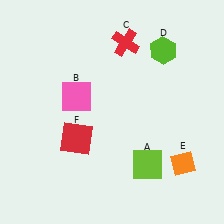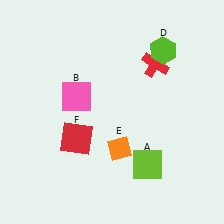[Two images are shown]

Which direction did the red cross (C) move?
The red cross (C) moved right.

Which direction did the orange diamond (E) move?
The orange diamond (E) moved left.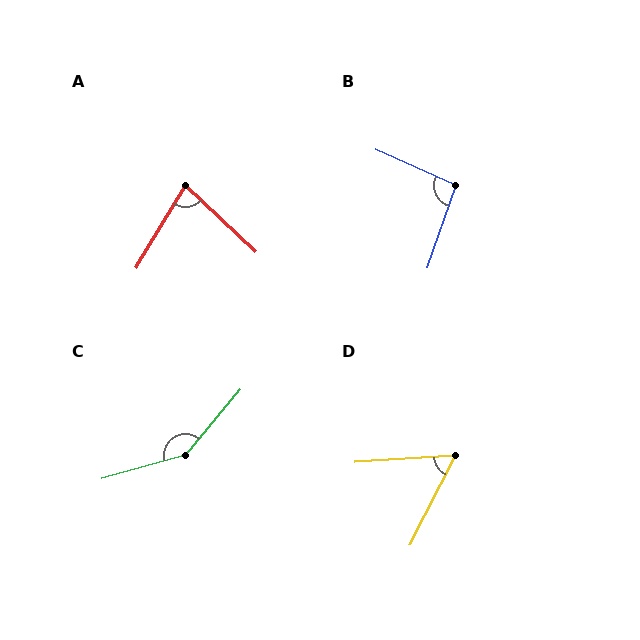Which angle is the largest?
C, at approximately 145 degrees.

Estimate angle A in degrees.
Approximately 78 degrees.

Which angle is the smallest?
D, at approximately 59 degrees.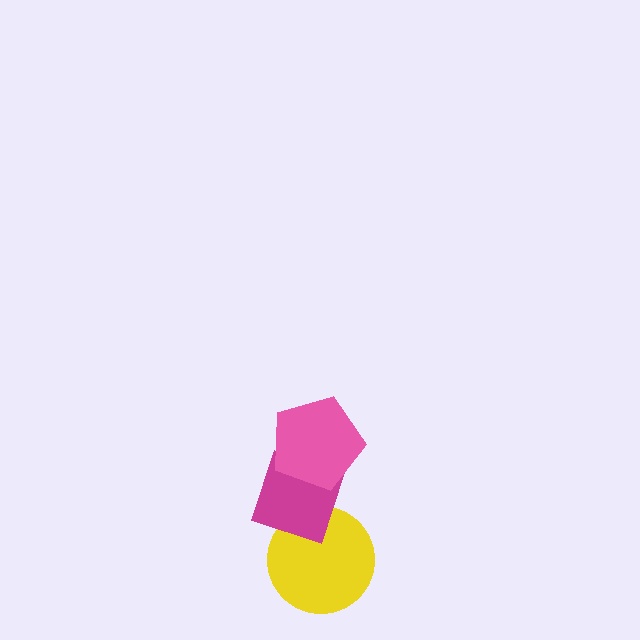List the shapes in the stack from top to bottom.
From top to bottom: the pink pentagon, the magenta diamond, the yellow circle.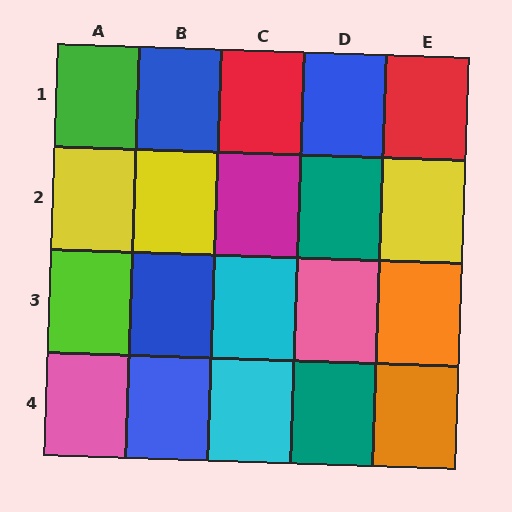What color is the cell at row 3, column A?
Lime.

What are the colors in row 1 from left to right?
Green, blue, red, blue, red.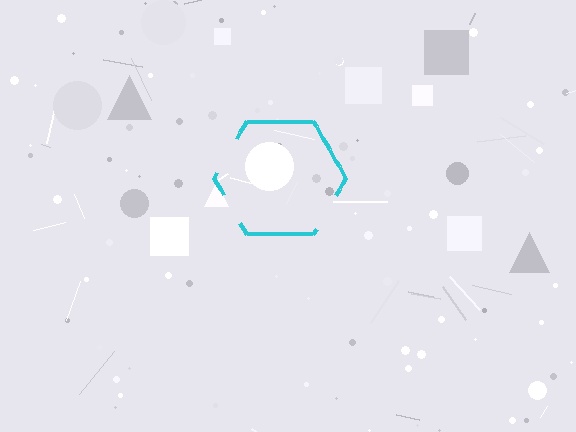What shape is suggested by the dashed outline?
The dashed outline suggests a hexagon.